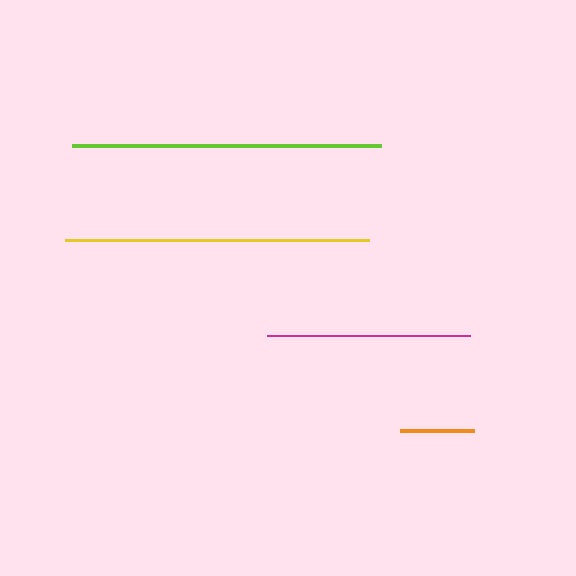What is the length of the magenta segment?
The magenta segment is approximately 203 pixels long.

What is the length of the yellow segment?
The yellow segment is approximately 305 pixels long.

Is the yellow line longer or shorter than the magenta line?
The yellow line is longer than the magenta line.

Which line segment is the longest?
The lime line is the longest at approximately 309 pixels.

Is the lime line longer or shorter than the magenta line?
The lime line is longer than the magenta line.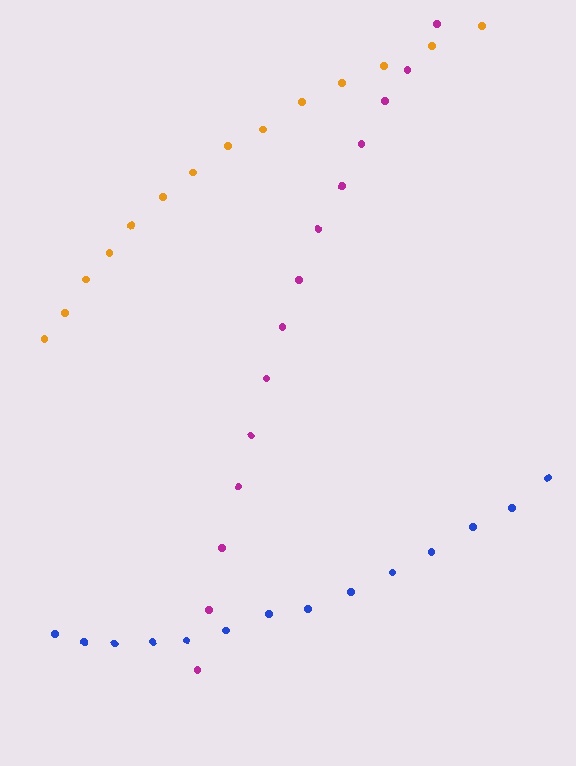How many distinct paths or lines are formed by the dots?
There are 3 distinct paths.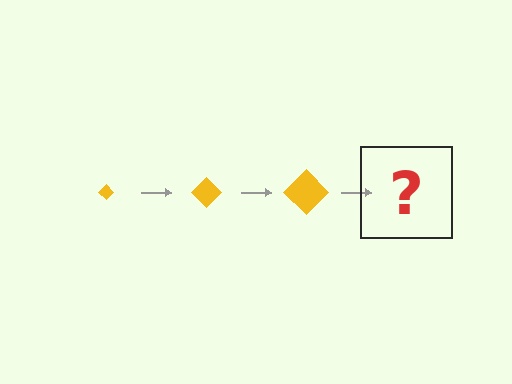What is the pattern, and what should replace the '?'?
The pattern is that the diamond gets progressively larger each step. The '?' should be a yellow diamond, larger than the previous one.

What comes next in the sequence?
The next element should be a yellow diamond, larger than the previous one.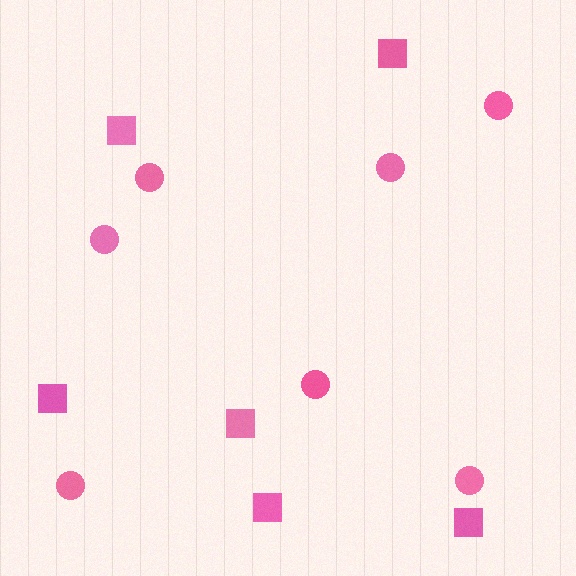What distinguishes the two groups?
There are 2 groups: one group of squares (6) and one group of circles (7).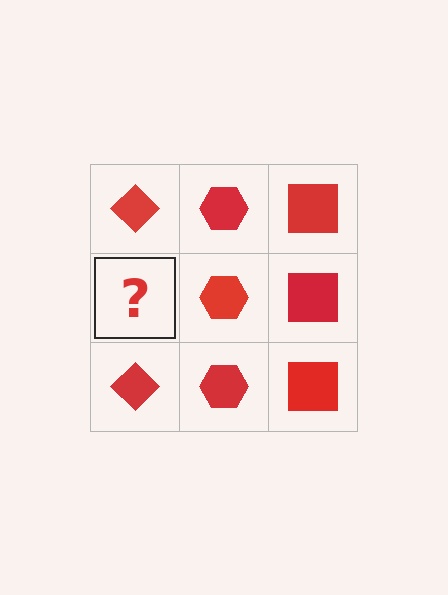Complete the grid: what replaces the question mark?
The question mark should be replaced with a red diamond.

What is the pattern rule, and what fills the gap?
The rule is that each column has a consistent shape. The gap should be filled with a red diamond.